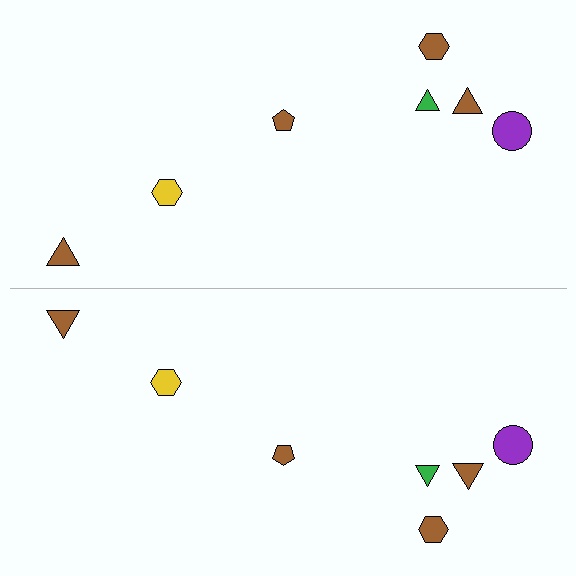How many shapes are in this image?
There are 14 shapes in this image.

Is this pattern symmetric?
Yes, this pattern has bilateral (reflection) symmetry.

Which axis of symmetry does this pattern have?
The pattern has a horizontal axis of symmetry running through the center of the image.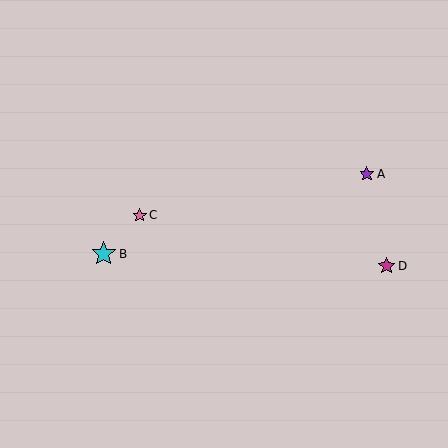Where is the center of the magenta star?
The center of the magenta star is at (387, 266).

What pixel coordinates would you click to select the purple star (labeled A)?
Click at (367, 174) to select the purple star A.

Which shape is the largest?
The cyan star (labeled B) is the largest.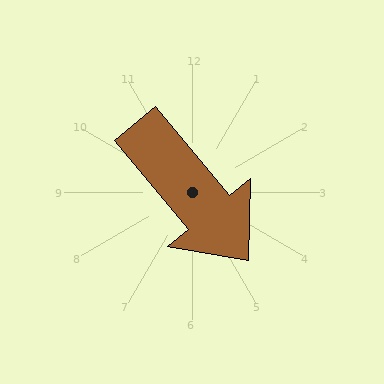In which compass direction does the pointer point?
Southeast.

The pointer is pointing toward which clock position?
Roughly 5 o'clock.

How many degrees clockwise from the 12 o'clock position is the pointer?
Approximately 140 degrees.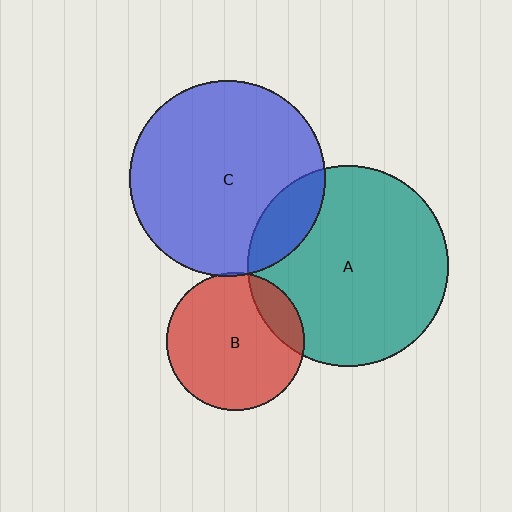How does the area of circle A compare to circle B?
Approximately 2.1 times.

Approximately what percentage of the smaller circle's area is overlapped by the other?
Approximately 15%.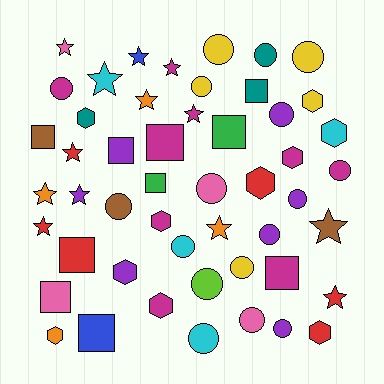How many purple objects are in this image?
There are 7 purple objects.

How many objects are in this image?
There are 50 objects.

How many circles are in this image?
There are 17 circles.